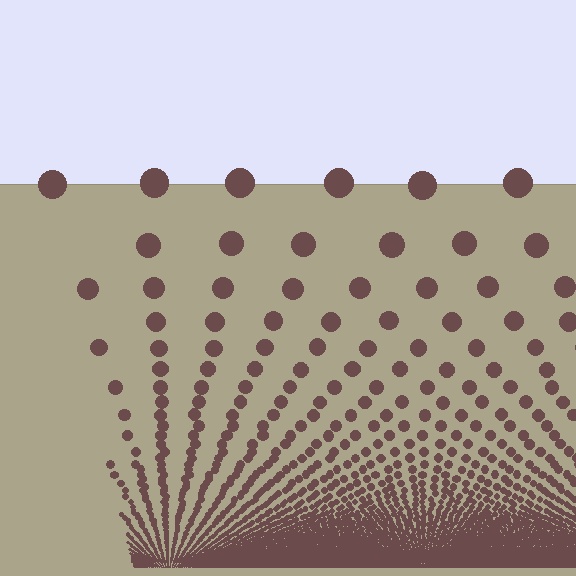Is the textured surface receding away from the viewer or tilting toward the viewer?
The surface appears to tilt toward the viewer. Texture elements get larger and sparser toward the top.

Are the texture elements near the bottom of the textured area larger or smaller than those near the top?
Smaller. The gradient is inverted — elements near the bottom are smaller and denser.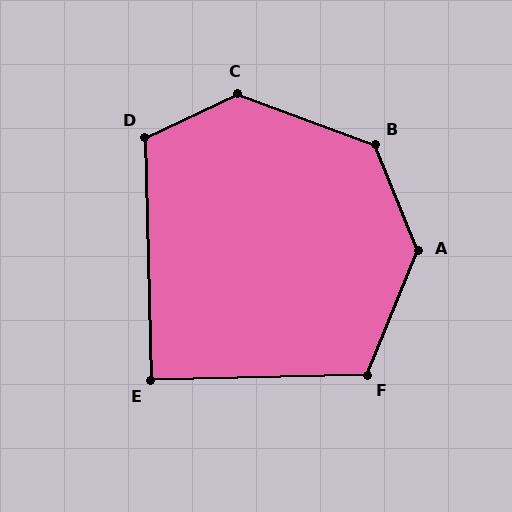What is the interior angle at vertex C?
Approximately 135 degrees (obtuse).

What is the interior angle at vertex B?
Approximately 133 degrees (obtuse).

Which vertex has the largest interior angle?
A, at approximately 135 degrees.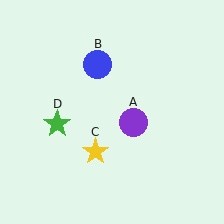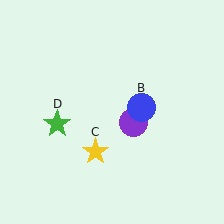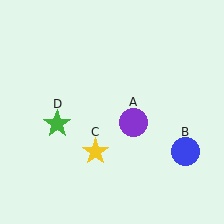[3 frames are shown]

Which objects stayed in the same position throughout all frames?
Purple circle (object A) and yellow star (object C) and green star (object D) remained stationary.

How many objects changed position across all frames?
1 object changed position: blue circle (object B).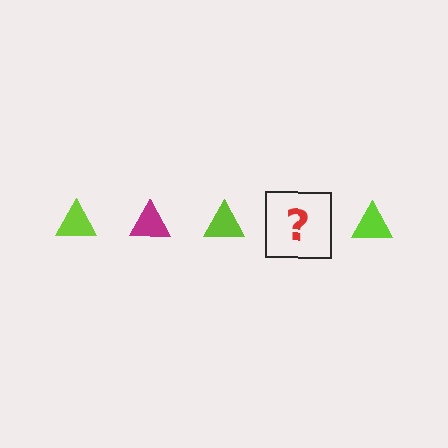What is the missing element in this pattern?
The missing element is a magenta triangle.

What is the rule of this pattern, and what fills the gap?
The rule is that the pattern cycles through lime, magenta triangles. The gap should be filled with a magenta triangle.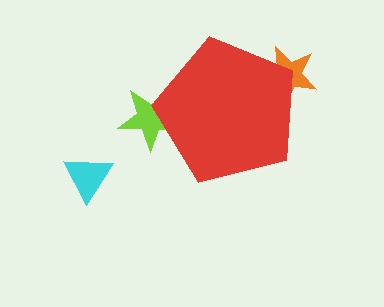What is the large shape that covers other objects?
A red pentagon.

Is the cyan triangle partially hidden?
No, the cyan triangle is fully visible.